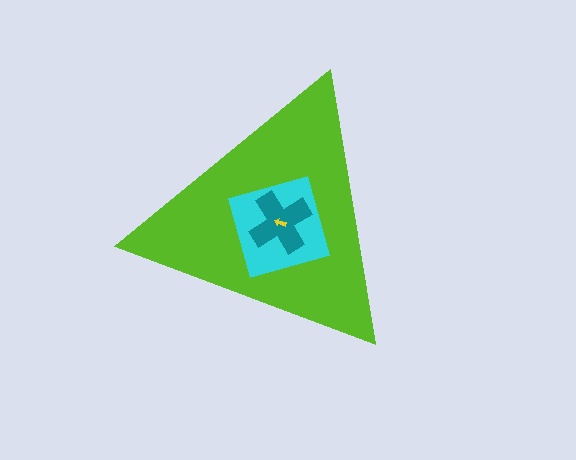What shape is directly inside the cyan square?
The teal cross.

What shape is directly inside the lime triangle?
The cyan square.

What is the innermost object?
The yellow arrow.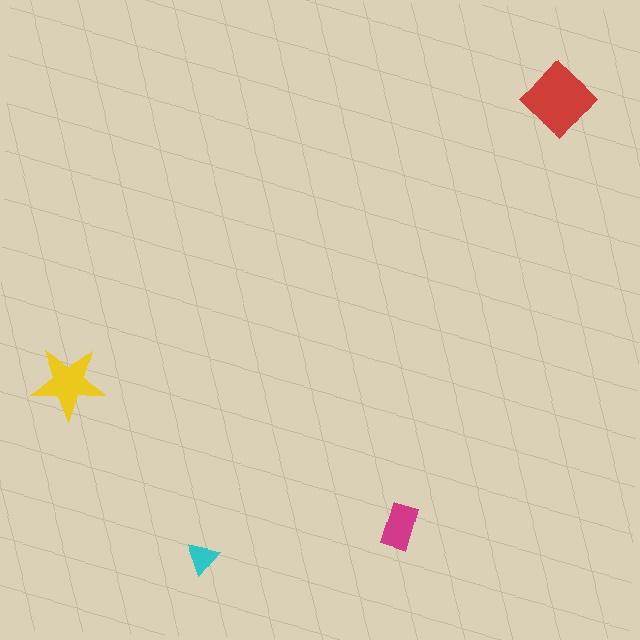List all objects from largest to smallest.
The red diamond, the yellow star, the magenta rectangle, the cyan triangle.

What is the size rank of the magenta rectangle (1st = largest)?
3rd.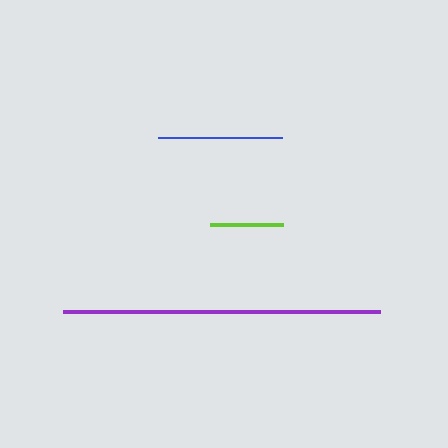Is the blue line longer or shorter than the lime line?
The blue line is longer than the lime line.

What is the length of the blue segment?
The blue segment is approximately 124 pixels long.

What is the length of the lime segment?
The lime segment is approximately 73 pixels long.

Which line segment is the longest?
The purple line is the longest at approximately 317 pixels.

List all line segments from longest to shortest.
From longest to shortest: purple, blue, lime.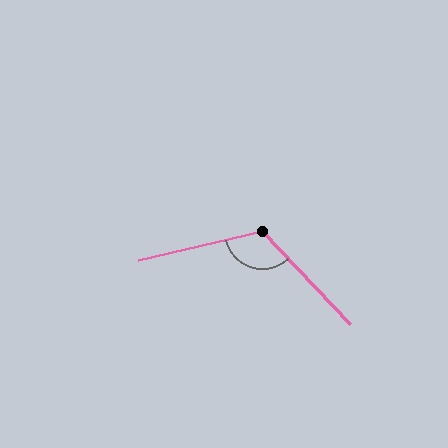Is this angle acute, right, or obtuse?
It is obtuse.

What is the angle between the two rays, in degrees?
Approximately 120 degrees.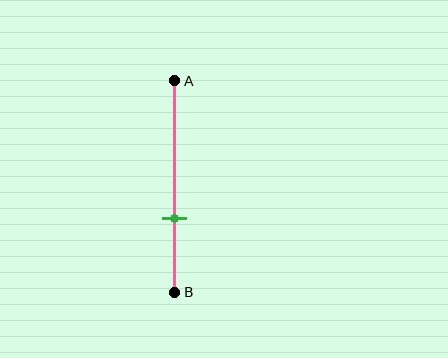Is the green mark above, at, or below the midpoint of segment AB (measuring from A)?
The green mark is below the midpoint of segment AB.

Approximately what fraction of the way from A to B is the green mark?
The green mark is approximately 65% of the way from A to B.